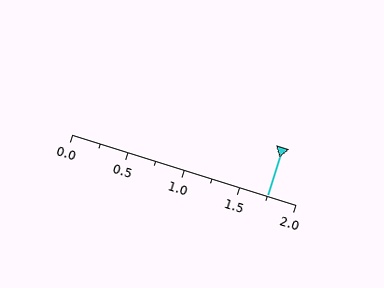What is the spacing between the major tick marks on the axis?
The major ticks are spaced 0.5 apart.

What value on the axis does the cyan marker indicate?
The marker indicates approximately 1.75.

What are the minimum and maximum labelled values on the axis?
The axis runs from 0.0 to 2.0.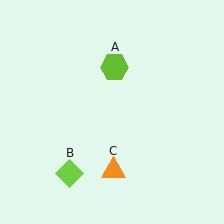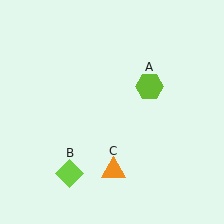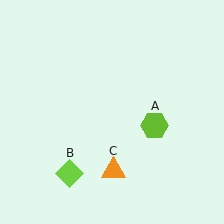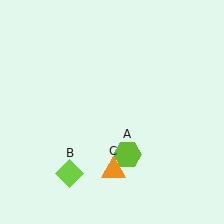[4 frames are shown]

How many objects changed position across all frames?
1 object changed position: lime hexagon (object A).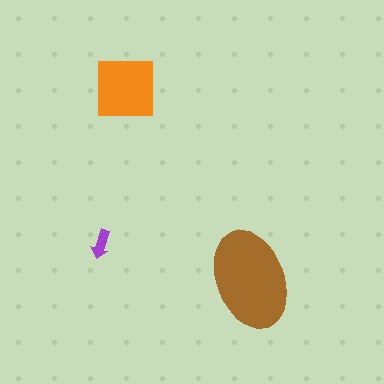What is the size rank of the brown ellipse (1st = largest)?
1st.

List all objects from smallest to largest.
The purple arrow, the orange square, the brown ellipse.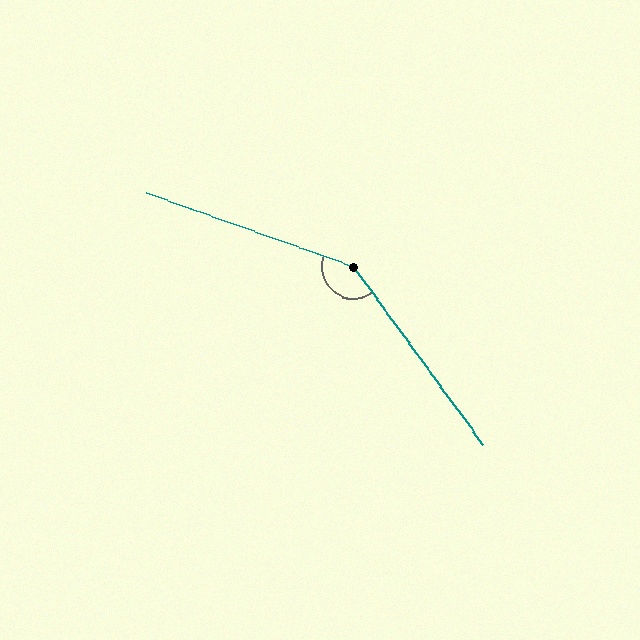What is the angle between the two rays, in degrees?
Approximately 146 degrees.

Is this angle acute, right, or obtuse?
It is obtuse.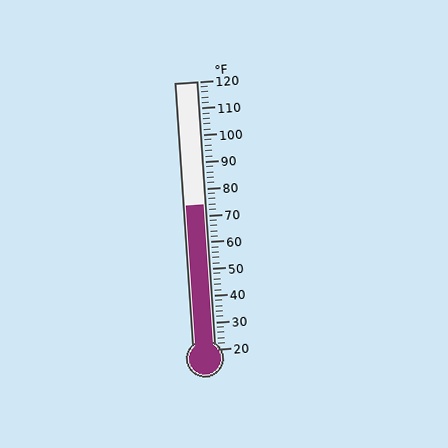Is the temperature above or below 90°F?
The temperature is below 90°F.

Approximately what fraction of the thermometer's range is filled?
The thermometer is filled to approximately 55% of its range.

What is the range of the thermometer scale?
The thermometer scale ranges from 20°F to 120°F.